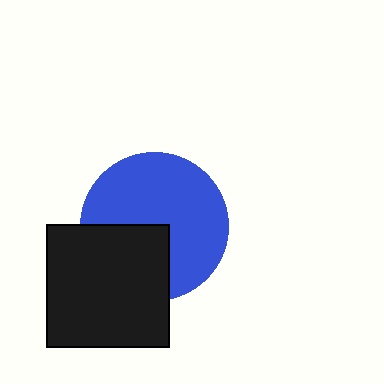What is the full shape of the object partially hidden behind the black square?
The partially hidden object is a blue circle.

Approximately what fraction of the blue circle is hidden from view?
Roughly 33% of the blue circle is hidden behind the black square.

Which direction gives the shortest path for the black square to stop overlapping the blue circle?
Moving toward the lower-left gives the shortest separation.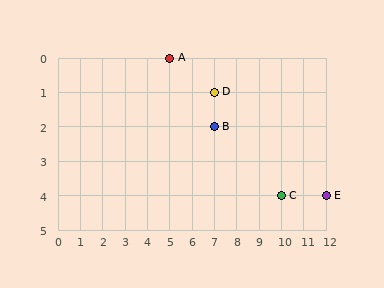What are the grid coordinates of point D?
Point D is at grid coordinates (7, 1).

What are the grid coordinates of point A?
Point A is at grid coordinates (5, 0).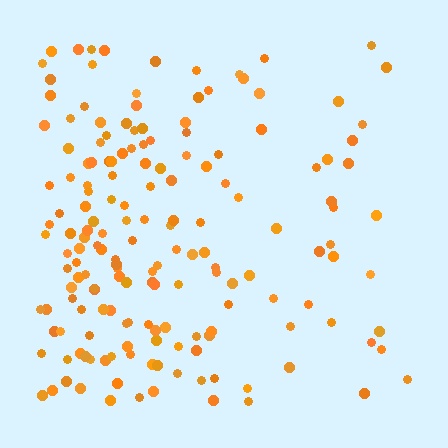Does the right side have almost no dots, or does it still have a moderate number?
Still a moderate number, just noticeably fewer than the left.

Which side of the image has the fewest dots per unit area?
The right.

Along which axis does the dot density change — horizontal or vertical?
Horizontal.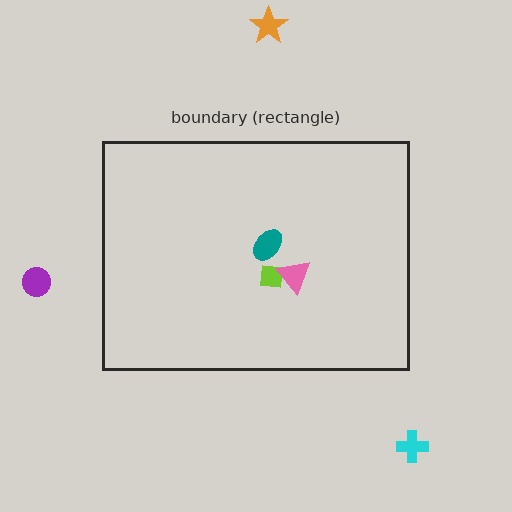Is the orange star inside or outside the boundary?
Outside.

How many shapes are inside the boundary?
3 inside, 3 outside.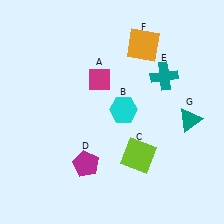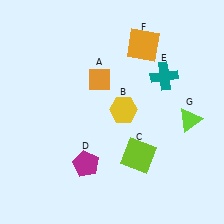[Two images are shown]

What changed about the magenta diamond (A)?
In Image 1, A is magenta. In Image 2, it changed to orange.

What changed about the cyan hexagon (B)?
In Image 1, B is cyan. In Image 2, it changed to yellow.